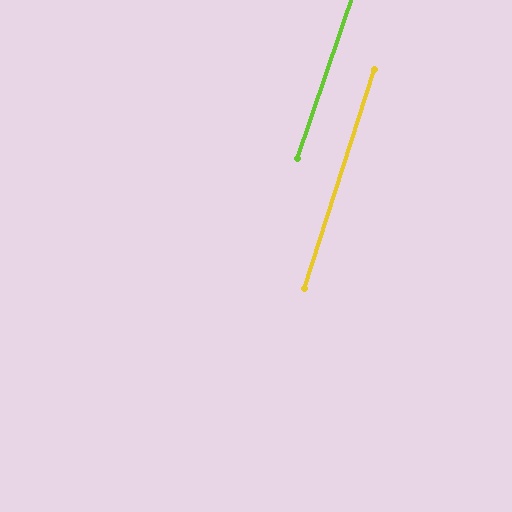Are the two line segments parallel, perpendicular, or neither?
Parallel — their directions differ by only 1.1°.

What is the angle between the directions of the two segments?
Approximately 1 degree.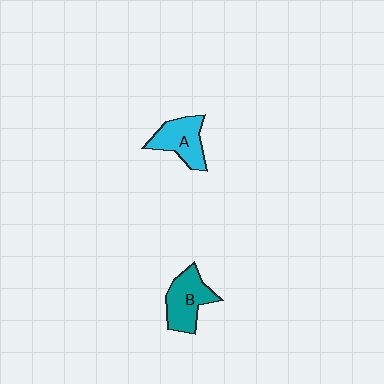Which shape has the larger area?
Shape B (teal).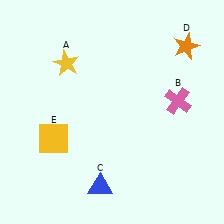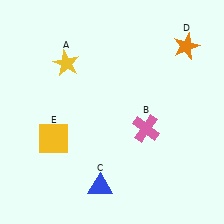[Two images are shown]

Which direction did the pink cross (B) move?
The pink cross (B) moved left.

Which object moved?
The pink cross (B) moved left.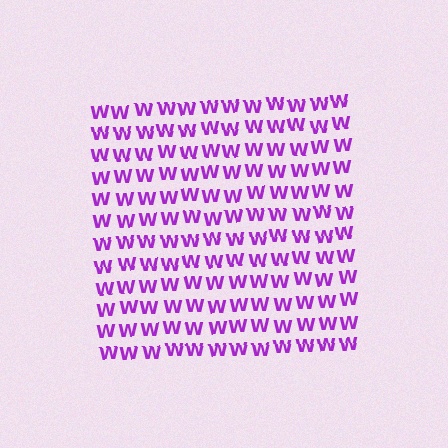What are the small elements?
The small elements are letter W's.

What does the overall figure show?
The overall figure shows a square.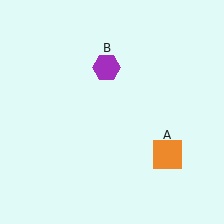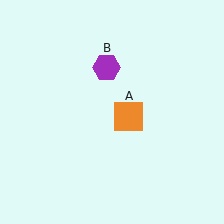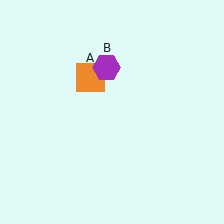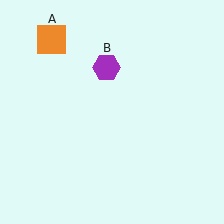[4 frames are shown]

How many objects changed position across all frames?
1 object changed position: orange square (object A).